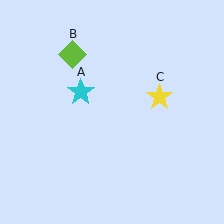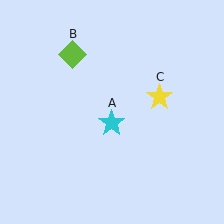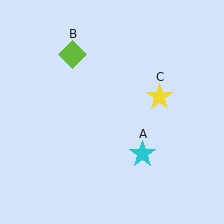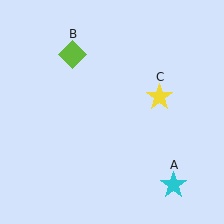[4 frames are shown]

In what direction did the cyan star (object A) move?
The cyan star (object A) moved down and to the right.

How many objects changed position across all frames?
1 object changed position: cyan star (object A).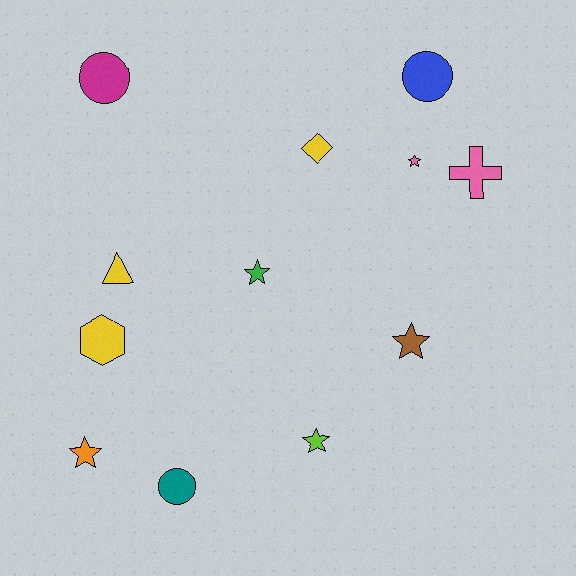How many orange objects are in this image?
There is 1 orange object.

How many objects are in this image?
There are 12 objects.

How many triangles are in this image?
There is 1 triangle.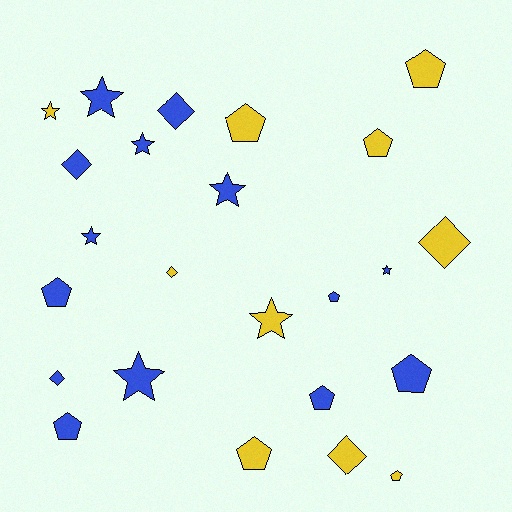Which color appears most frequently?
Blue, with 14 objects.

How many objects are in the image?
There are 24 objects.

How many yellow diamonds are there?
There are 3 yellow diamonds.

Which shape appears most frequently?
Pentagon, with 10 objects.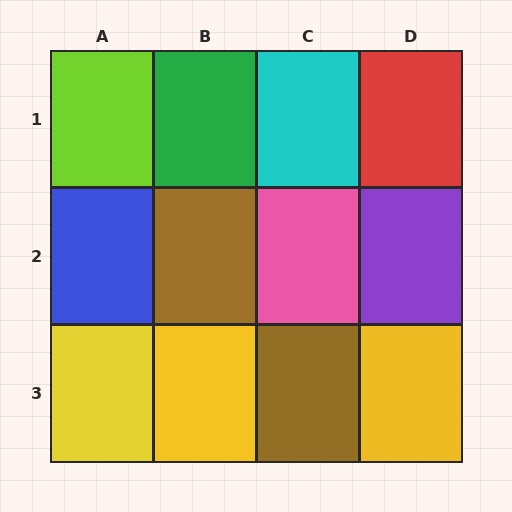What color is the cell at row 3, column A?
Yellow.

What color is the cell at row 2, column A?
Blue.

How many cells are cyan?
1 cell is cyan.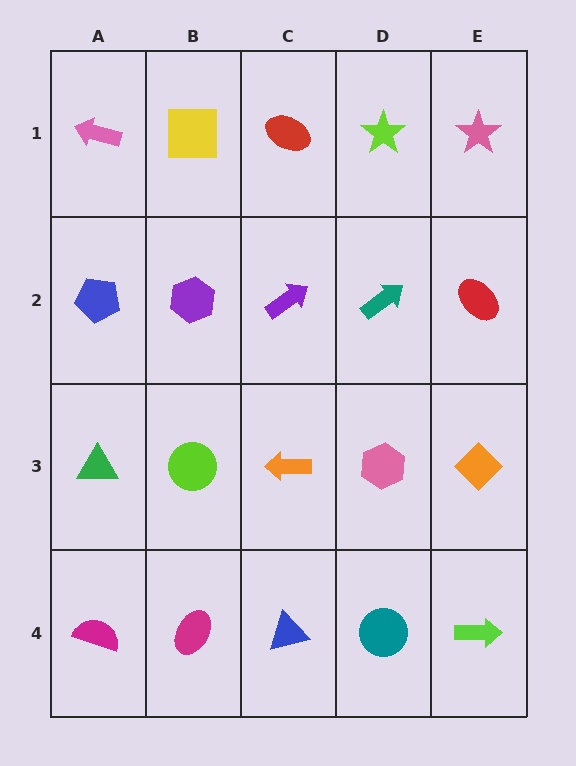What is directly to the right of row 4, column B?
A blue triangle.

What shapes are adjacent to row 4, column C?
An orange arrow (row 3, column C), a magenta ellipse (row 4, column B), a teal circle (row 4, column D).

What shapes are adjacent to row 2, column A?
A pink arrow (row 1, column A), a green triangle (row 3, column A), a purple hexagon (row 2, column B).